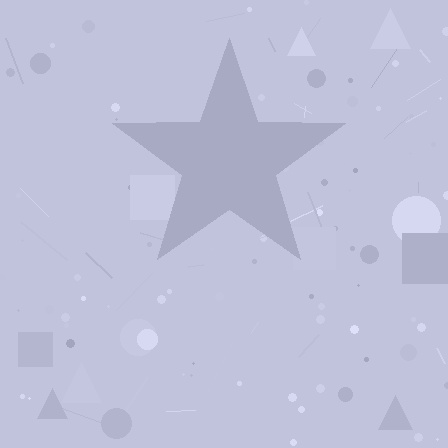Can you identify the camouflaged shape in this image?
The camouflaged shape is a star.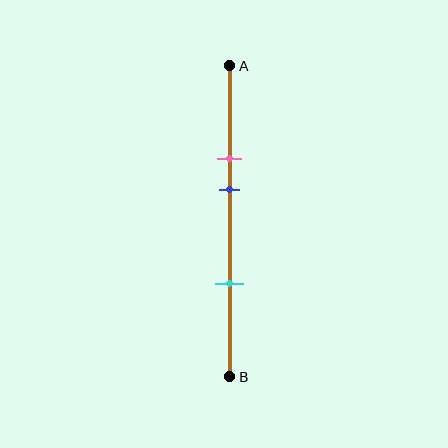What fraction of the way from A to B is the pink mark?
The pink mark is approximately 30% (0.3) of the way from A to B.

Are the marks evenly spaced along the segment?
No, the marks are not evenly spaced.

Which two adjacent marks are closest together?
The pink and blue marks are the closest adjacent pair.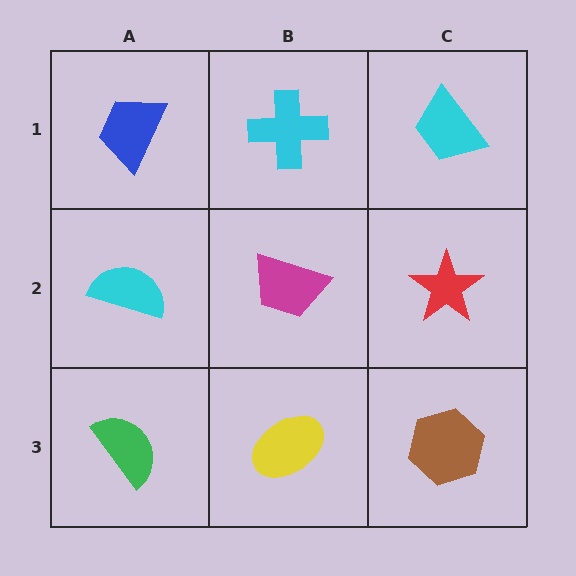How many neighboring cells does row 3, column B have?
3.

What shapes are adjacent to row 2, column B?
A cyan cross (row 1, column B), a yellow ellipse (row 3, column B), a cyan semicircle (row 2, column A), a red star (row 2, column C).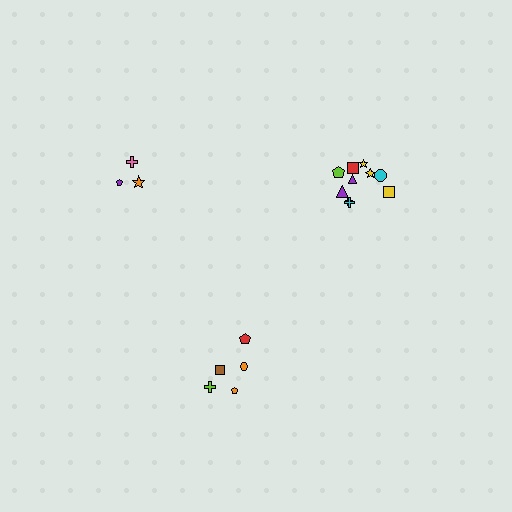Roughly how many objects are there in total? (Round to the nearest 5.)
Roughly 20 objects in total.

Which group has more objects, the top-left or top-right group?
The top-right group.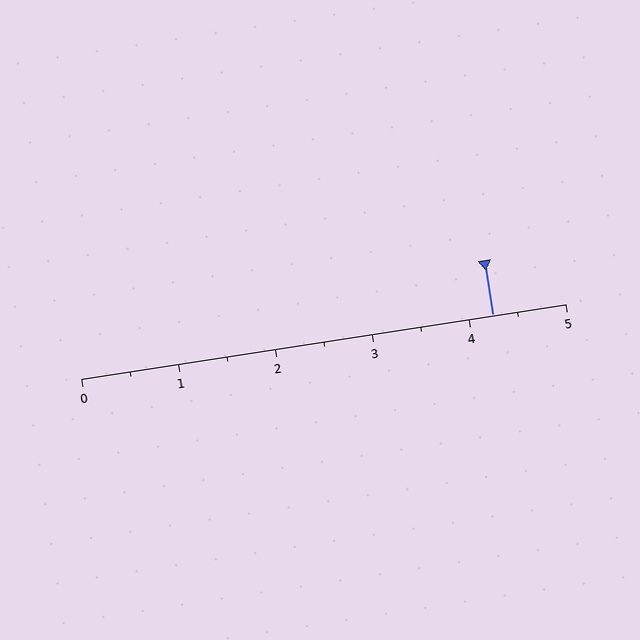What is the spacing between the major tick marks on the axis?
The major ticks are spaced 1 apart.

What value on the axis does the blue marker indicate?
The marker indicates approximately 4.2.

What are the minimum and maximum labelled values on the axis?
The axis runs from 0 to 5.